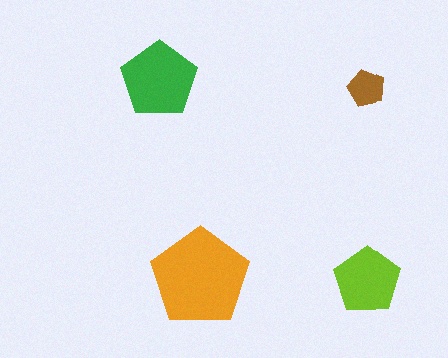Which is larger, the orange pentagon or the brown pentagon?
The orange one.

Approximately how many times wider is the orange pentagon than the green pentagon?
About 1.5 times wider.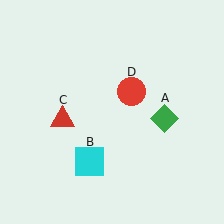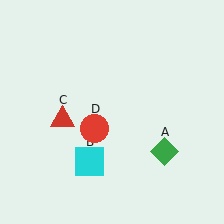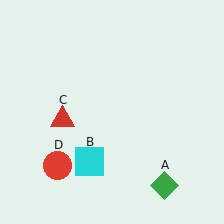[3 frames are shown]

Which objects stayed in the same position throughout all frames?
Cyan square (object B) and red triangle (object C) remained stationary.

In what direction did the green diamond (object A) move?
The green diamond (object A) moved down.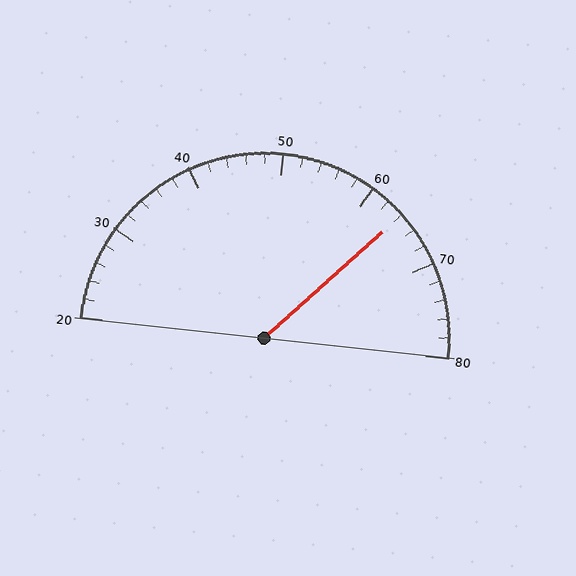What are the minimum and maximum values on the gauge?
The gauge ranges from 20 to 80.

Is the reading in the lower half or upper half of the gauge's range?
The reading is in the upper half of the range (20 to 80).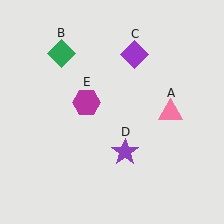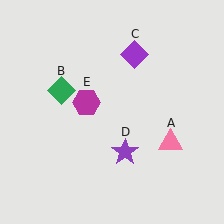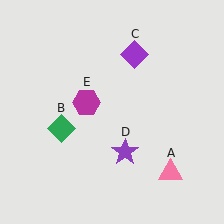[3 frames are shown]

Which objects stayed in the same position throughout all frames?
Purple diamond (object C) and purple star (object D) and magenta hexagon (object E) remained stationary.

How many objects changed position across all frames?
2 objects changed position: pink triangle (object A), green diamond (object B).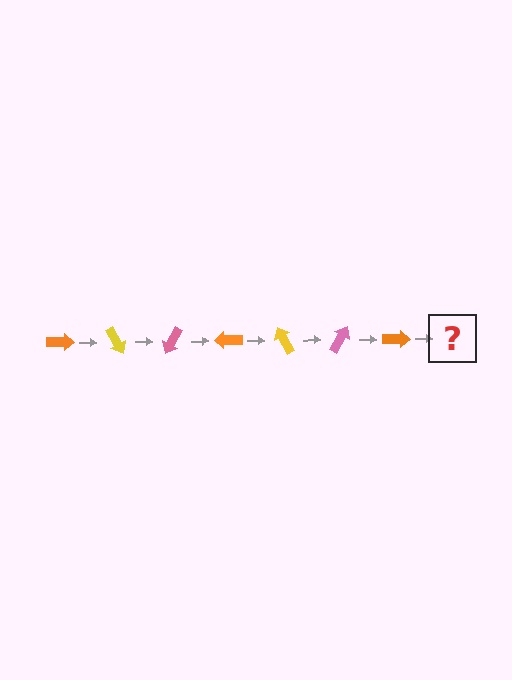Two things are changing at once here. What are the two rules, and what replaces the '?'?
The two rules are that it rotates 60 degrees each step and the color cycles through orange, yellow, and pink. The '?' should be a yellow arrow, rotated 420 degrees from the start.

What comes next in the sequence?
The next element should be a yellow arrow, rotated 420 degrees from the start.